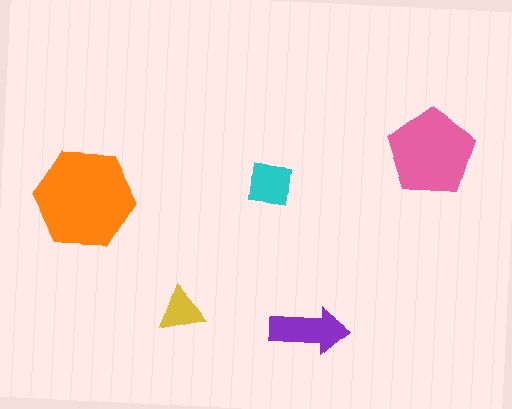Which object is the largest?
The orange hexagon.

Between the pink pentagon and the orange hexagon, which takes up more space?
The orange hexagon.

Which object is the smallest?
The yellow triangle.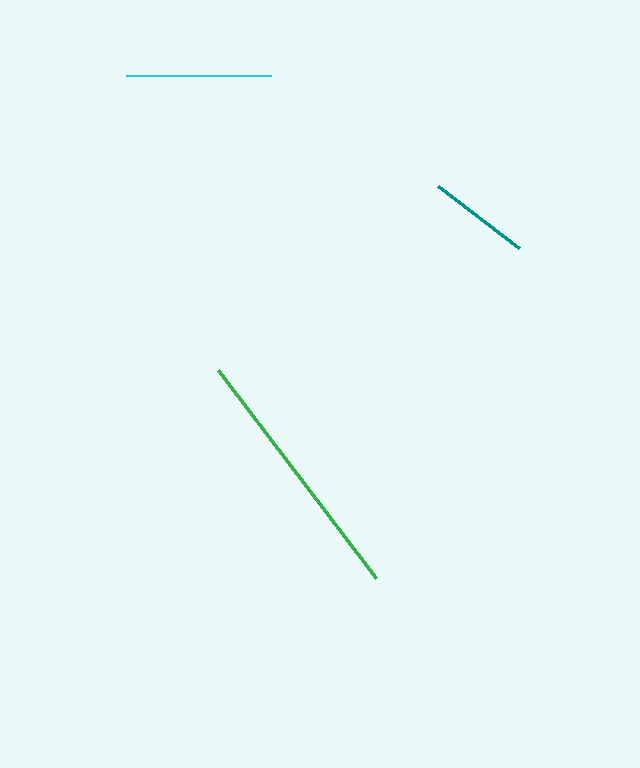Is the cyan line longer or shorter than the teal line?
The cyan line is longer than the teal line.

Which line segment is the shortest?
The teal line is the shortest at approximately 102 pixels.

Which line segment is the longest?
The green line is the longest at approximately 261 pixels.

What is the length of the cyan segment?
The cyan segment is approximately 145 pixels long.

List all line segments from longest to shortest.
From longest to shortest: green, cyan, teal.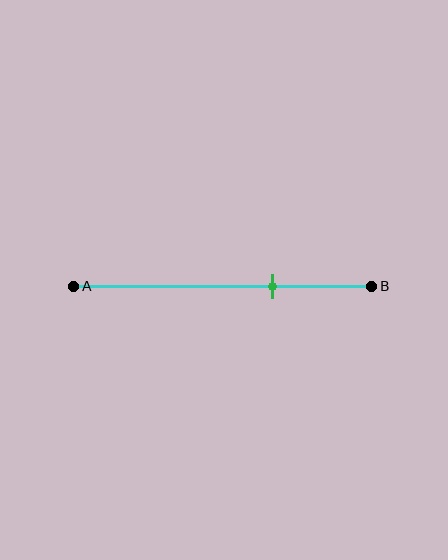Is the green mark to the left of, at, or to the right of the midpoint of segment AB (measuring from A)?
The green mark is to the right of the midpoint of segment AB.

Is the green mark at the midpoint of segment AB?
No, the mark is at about 65% from A, not at the 50% midpoint.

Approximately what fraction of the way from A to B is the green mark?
The green mark is approximately 65% of the way from A to B.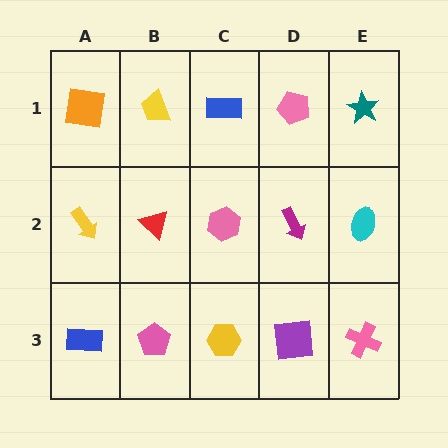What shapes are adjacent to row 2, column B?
A yellow trapezoid (row 1, column B), a pink pentagon (row 3, column B), a yellow arrow (row 2, column A), a pink hexagon (row 2, column C).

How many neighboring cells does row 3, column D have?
3.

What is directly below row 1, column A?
A yellow arrow.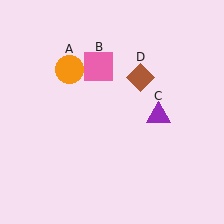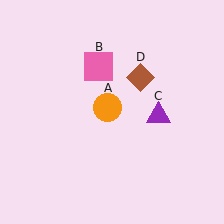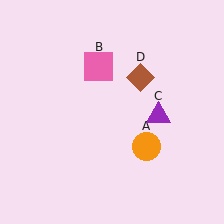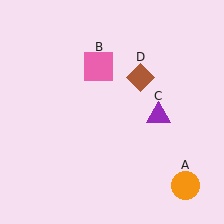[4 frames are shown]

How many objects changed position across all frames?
1 object changed position: orange circle (object A).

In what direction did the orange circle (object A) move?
The orange circle (object A) moved down and to the right.